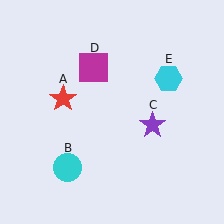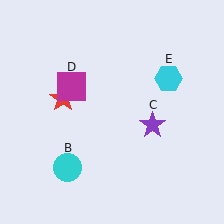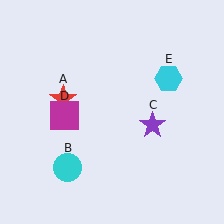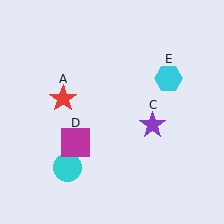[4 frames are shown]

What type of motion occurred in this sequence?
The magenta square (object D) rotated counterclockwise around the center of the scene.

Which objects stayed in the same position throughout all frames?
Red star (object A) and cyan circle (object B) and purple star (object C) and cyan hexagon (object E) remained stationary.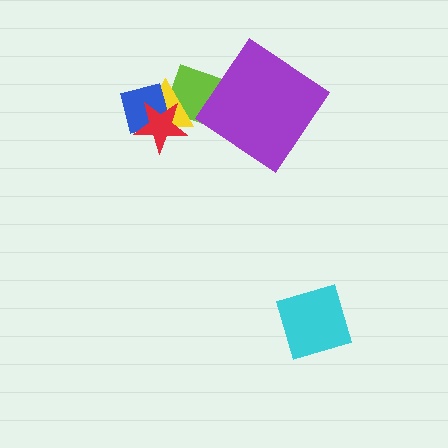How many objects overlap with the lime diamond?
4 objects overlap with the lime diamond.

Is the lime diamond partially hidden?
Yes, it is partially covered by another shape.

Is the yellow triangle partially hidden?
Yes, it is partially covered by another shape.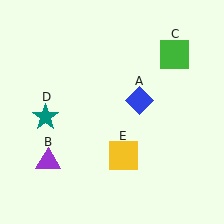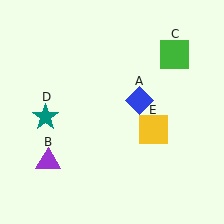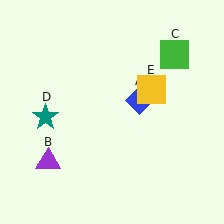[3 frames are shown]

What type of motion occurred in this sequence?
The yellow square (object E) rotated counterclockwise around the center of the scene.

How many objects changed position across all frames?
1 object changed position: yellow square (object E).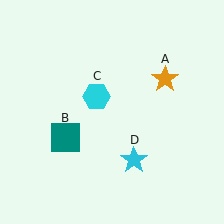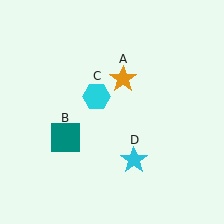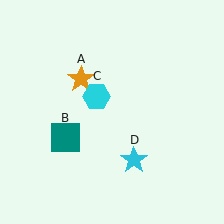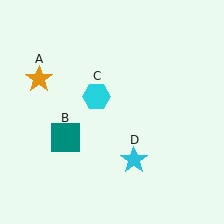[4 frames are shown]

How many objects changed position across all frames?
1 object changed position: orange star (object A).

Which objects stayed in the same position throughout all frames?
Teal square (object B) and cyan hexagon (object C) and cyan star (object D) remained stationary.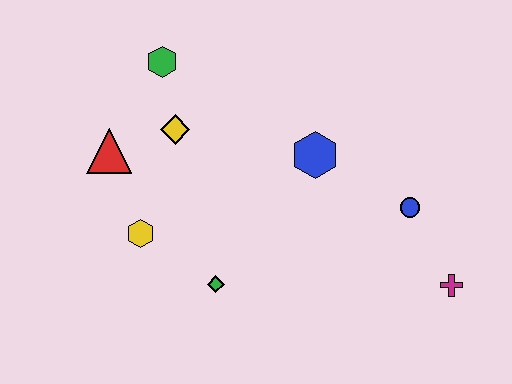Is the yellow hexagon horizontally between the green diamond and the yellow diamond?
No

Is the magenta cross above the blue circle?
No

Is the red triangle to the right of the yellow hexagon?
No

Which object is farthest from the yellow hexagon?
The magenta cross is farthest from the yellow hexagon.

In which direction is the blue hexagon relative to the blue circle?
The blue hexagon is to the left of the blue circle.